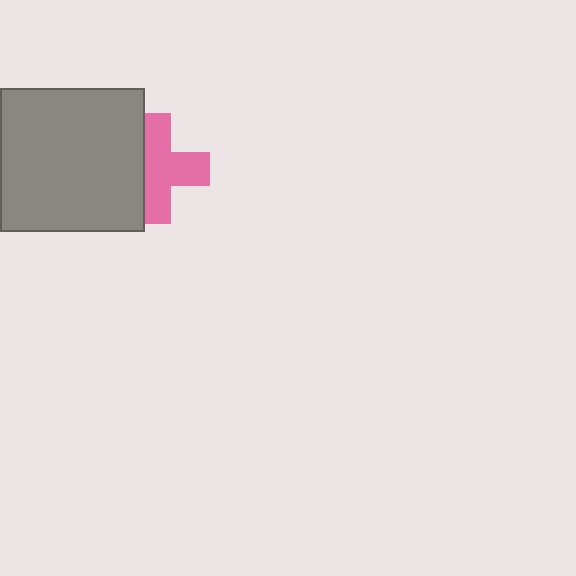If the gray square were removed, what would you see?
You would see the complete pink cross.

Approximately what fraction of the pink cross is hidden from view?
Roughly 35% of the pink cross is hidden behind the gray square.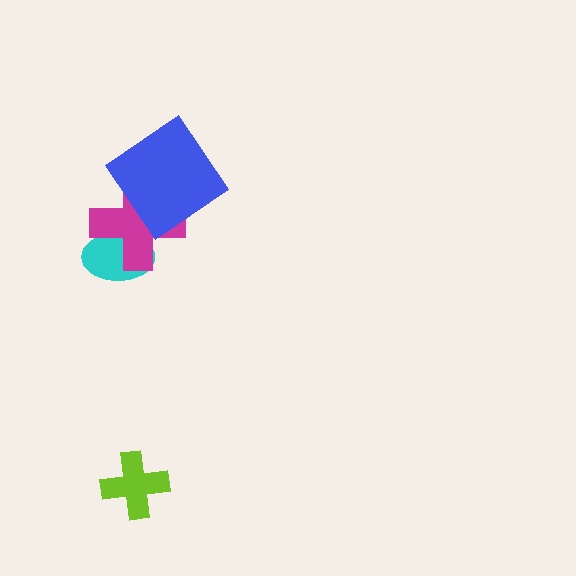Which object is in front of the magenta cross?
The blue diamond is in front of the magenta cross.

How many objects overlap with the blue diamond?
1 object overlaps with the blue diamond.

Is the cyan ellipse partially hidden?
Yes, it is partially covered by another shape.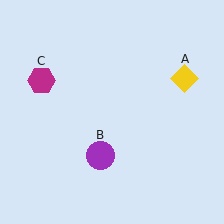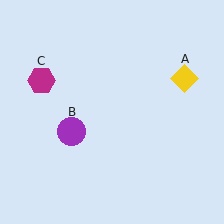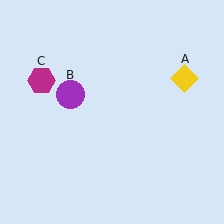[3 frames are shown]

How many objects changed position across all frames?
1 object changed position: purple circle (object B).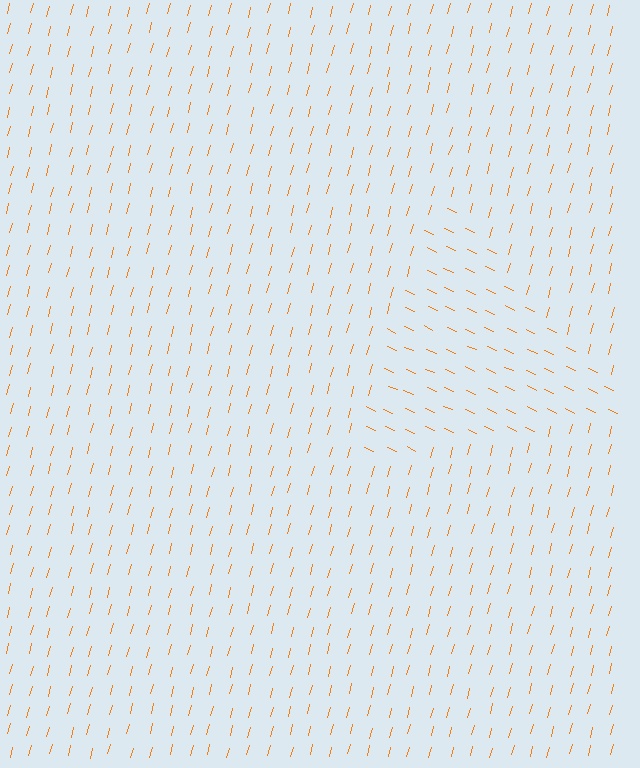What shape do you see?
I see a triangle.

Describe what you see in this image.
The image is filled with small orange line segments. A triangle region in the image has lines oriented differently from the surrounding lines, creating a visible texture boundary.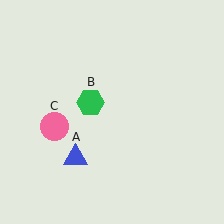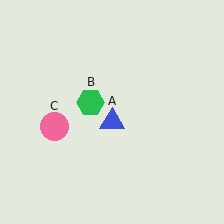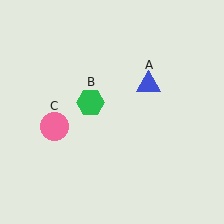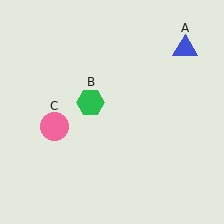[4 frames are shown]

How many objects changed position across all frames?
1 object changed position: blue triangle (object A).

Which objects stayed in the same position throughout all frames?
Green hexagon (object B) and pink circle (object C) remained stationary.